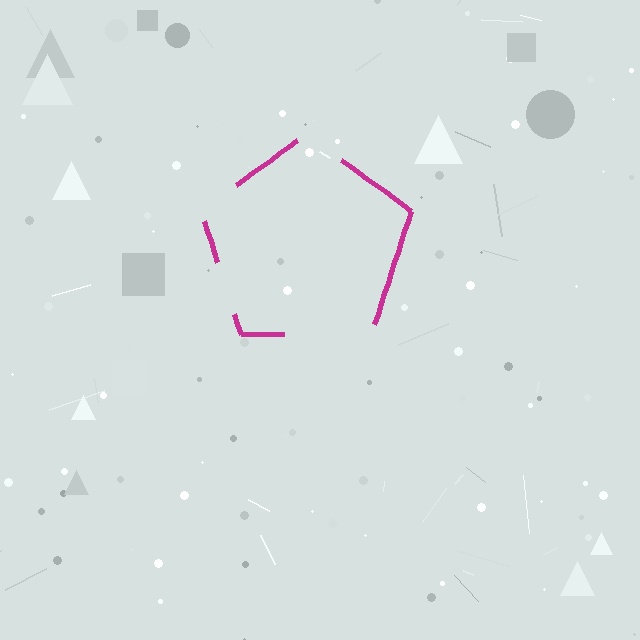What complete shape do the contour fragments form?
The contour fragments form a pentagon.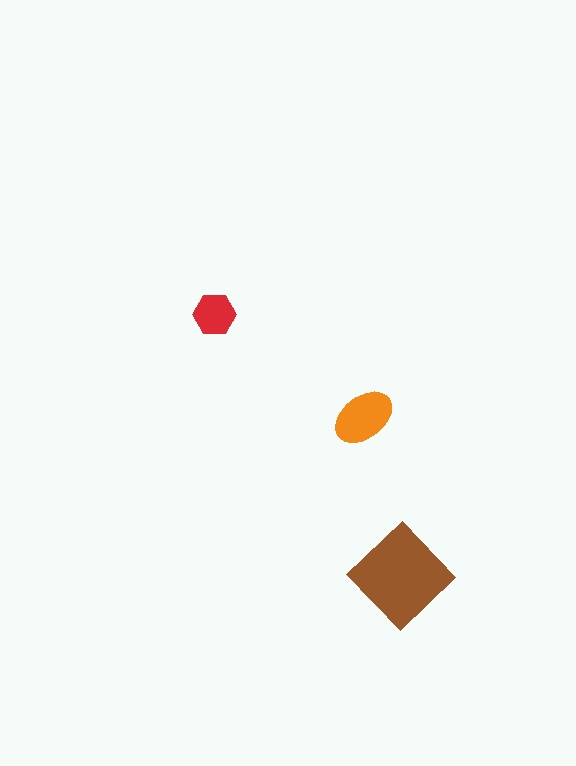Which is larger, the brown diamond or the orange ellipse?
The brown diamond.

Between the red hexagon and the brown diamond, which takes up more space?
The brown diamond.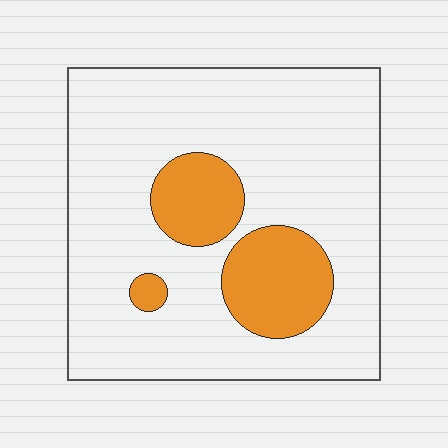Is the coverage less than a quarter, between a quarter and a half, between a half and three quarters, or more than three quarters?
Less than a quarter.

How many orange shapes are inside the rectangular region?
3.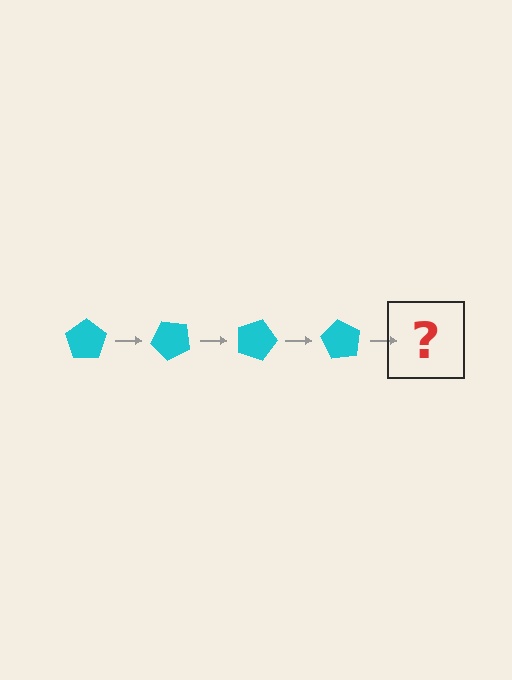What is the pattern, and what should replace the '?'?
The pattern is that the pentagon rotates 45 degrees each step. The '?' should be a cyan pentagon rotated 180 degrees.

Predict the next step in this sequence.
The next step is a cyan pentagon rotated 180 degrees.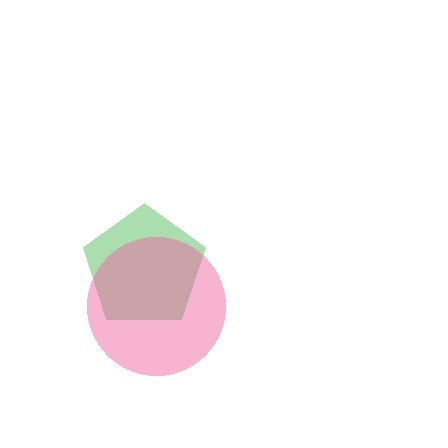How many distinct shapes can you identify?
There are 2 distinct shapes: a green pentagon, a pink circle.